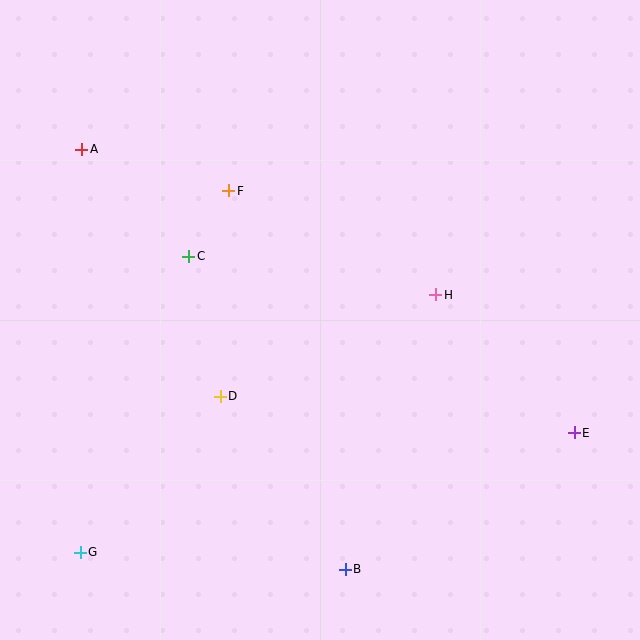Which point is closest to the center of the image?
Point H at (436, 295) is closest to the center.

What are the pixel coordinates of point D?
Point D is at (220, 396).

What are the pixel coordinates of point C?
Point C is at (189, 256).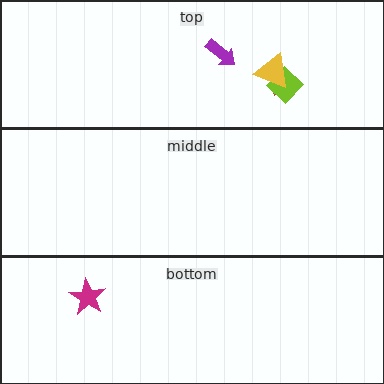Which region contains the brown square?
The top region.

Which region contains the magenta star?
The bottom region.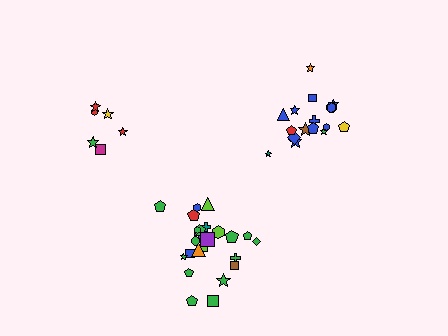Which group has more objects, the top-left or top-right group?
The top-right group.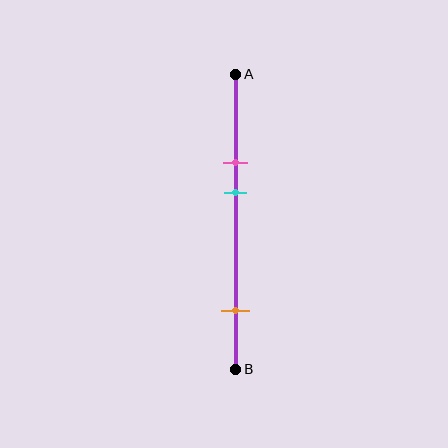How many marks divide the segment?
There are 3 marks dividing the segment.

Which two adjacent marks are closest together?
The pink and cyan marks are the closest adjacent pair.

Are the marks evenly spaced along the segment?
No, the marks are not evenly spaced.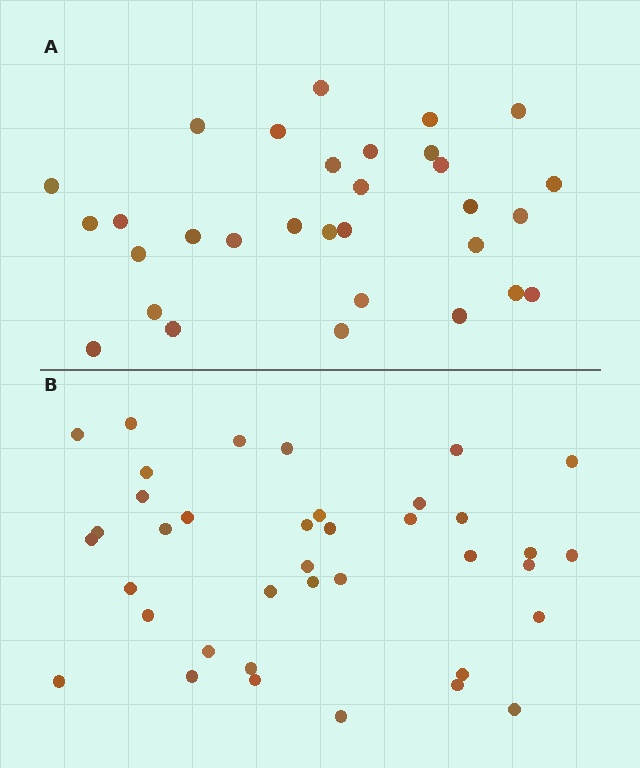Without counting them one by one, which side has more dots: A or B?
Region B (the bottom region) has more dots.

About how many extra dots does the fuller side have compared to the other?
Region B has roughly 8 or so more dots than region A.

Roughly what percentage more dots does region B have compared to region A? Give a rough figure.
About 25% more.